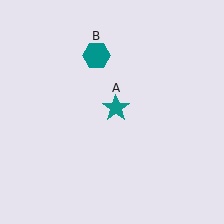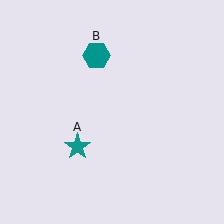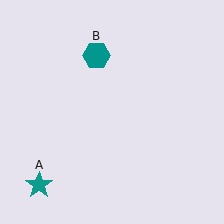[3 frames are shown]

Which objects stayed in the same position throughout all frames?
Teal hexagon (object B) remained stationary.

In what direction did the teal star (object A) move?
The teal star (object A) moved down and to the left.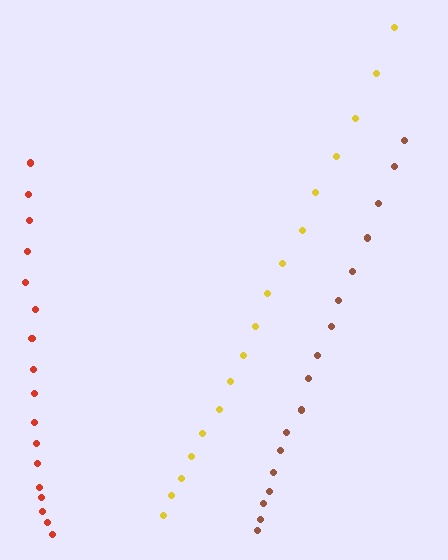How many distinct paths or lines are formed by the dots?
There are 3 distinct paths.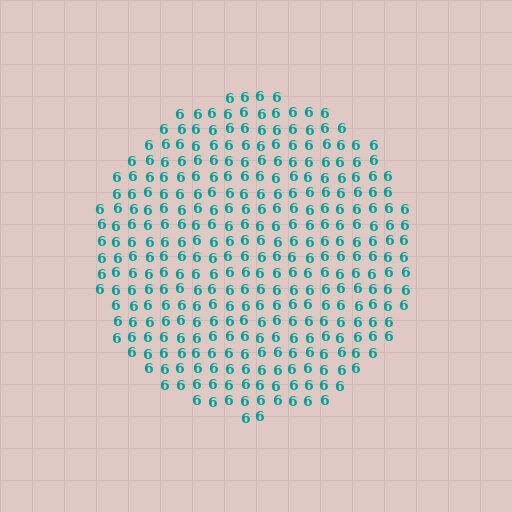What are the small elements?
The small elements are digit 6's.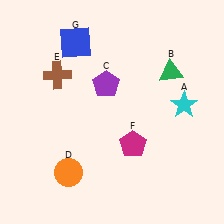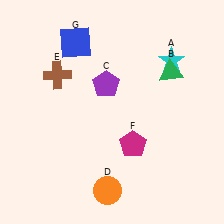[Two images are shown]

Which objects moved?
The objects that moved are: the cyan star (A), the orange circle (D).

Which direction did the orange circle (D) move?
The orange circle (D) moved right.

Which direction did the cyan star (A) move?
The cyan star (A) moved up.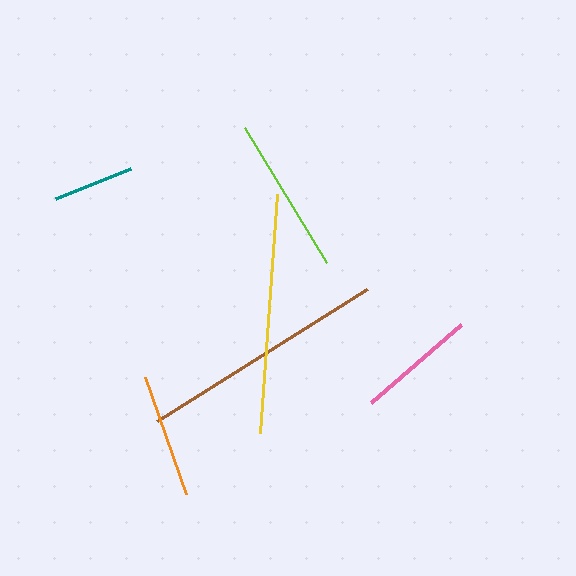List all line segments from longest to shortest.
From longest to shortest: brown, yellow, lime, orange, pink, teal.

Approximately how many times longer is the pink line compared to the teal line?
The pink line is approximately 1.5 times the length of the teal line.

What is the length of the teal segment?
The teal segment is approximately 81 pixels long.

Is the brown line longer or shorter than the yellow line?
The brown line is longer than the yellow line.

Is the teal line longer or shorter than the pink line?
The pink line is longer than the teal line.